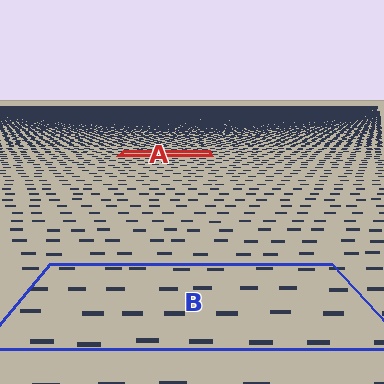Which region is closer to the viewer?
Region B is closer. The texture elements there are larger and more spread out.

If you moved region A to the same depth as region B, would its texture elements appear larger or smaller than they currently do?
They would appear larger. At a closer depth, the same texture elements are projected at a bigger on-screen size.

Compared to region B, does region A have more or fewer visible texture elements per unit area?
Region A has more texture elements per unit area — they are packed more densely because it is farther away.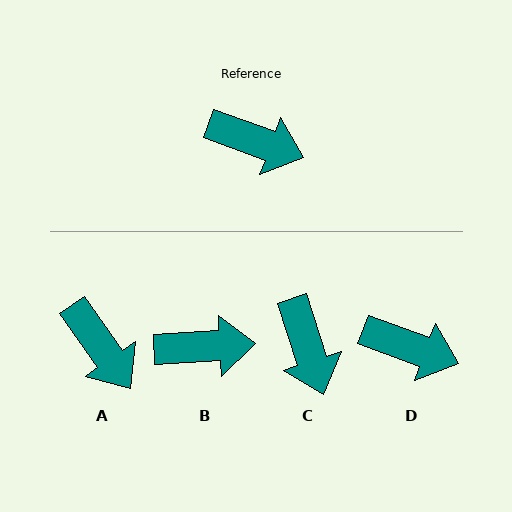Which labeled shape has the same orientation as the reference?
D.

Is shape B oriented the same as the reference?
No, it is off by about 23 degrees.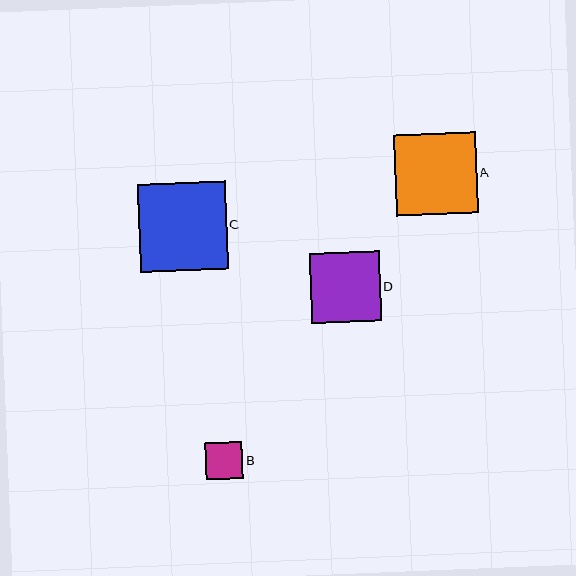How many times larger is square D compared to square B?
Square D is approximately 1.9 times the size of square B.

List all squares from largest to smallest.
From largest to smallest: C, A, D, B.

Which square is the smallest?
Square B is the smallest with a size of approximately 37 pixels.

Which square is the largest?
Square C is the largest with a size of approximately 87 pixels.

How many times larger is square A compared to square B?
Square A is approximately 2.2 times the size of square B.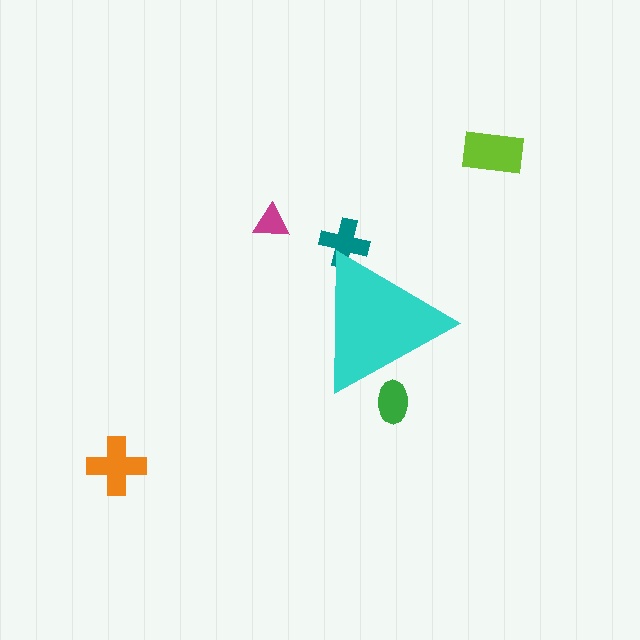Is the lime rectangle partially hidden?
No, the lime rectangle is fully visible.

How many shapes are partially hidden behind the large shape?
2 shapes are partially hidden.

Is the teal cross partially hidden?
Yes, the teal cross is partially hidden behind the cyan triangle.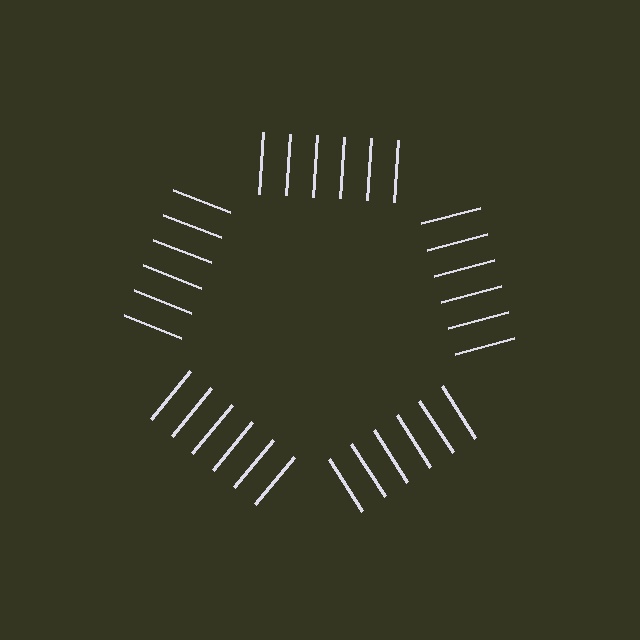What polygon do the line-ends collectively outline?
An illusory pentagon — the line segments terminate on its edges but no continuous stroke is drawn.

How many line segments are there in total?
30 — 6 along each of the 5 edges.